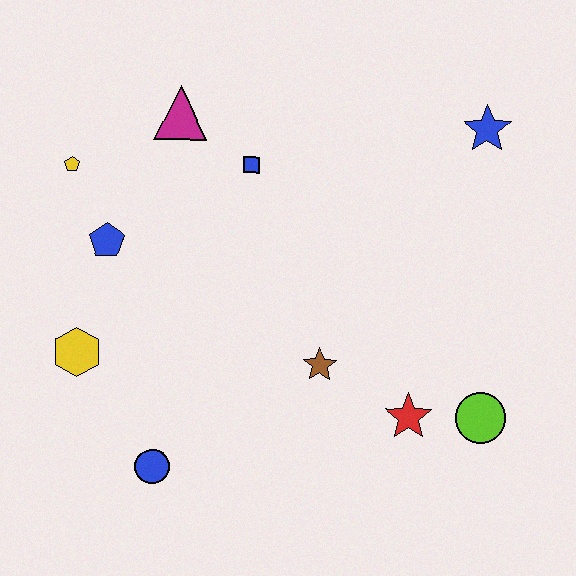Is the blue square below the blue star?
Yes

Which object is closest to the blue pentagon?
The yellow pentagon is closest to the blue pentagon.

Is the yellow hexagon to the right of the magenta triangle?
No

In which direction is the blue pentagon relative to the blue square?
The blue pentagon is to the left of the blue square.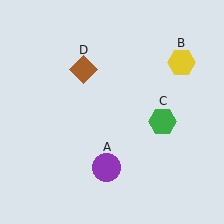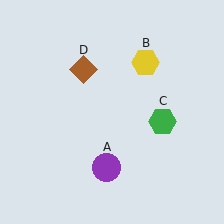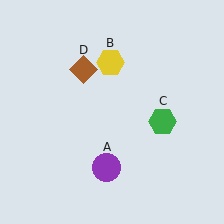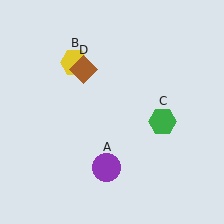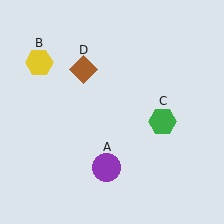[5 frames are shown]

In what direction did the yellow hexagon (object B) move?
The yellow hexagon (object B) moved left.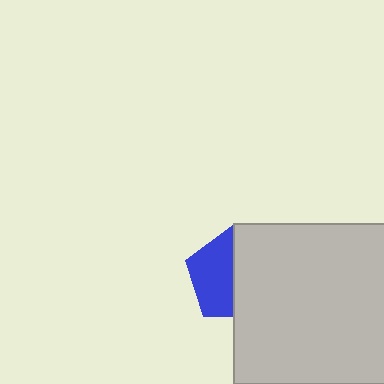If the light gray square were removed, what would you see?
You would see the complete blue pentagon.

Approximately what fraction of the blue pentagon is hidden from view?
Roughly 49% of the blue pentagon is hidden behind the light gray square.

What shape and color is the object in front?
The object in front is a light gray square.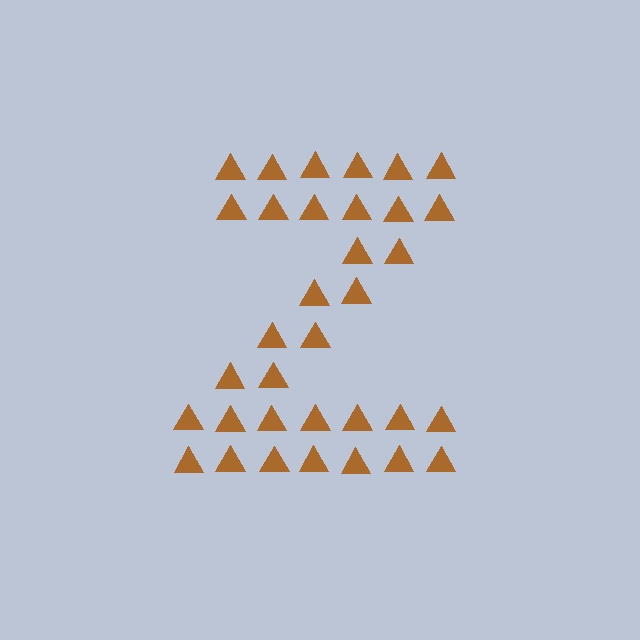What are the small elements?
The small elements are triangles.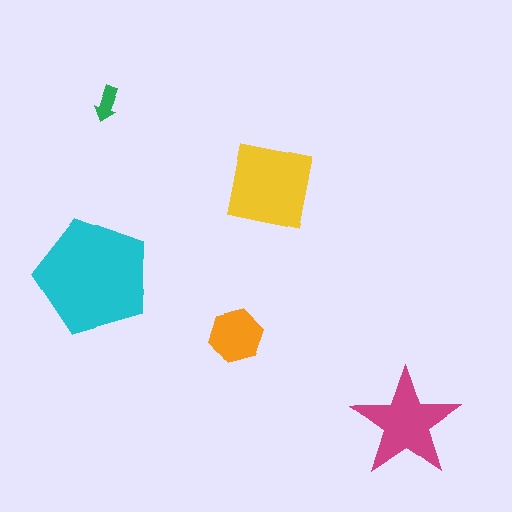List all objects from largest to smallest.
The cyan pentagon, the yellow square, the magenta star, the orange hexagon, the green arrow.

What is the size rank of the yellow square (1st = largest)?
2nd.